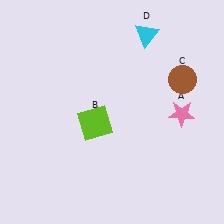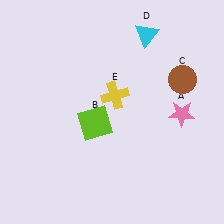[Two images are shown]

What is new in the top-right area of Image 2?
A yellow cross (E) was added in the top-right area of Image 2.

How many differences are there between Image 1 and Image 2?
There is 1 difference between the two images.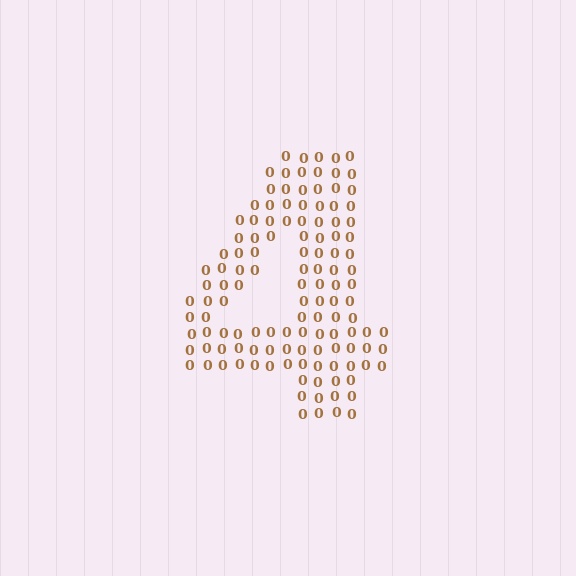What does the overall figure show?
The overall figure shows the digit 4.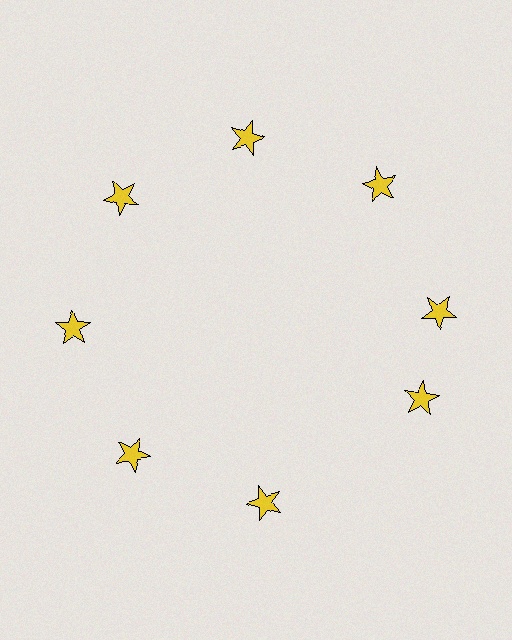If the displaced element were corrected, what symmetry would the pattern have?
It would have 8-fold rotational symmetry — the pattern would map onto itself every 45 degrees.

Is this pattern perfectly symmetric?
No. The 8 yellow stars are arranged in a ring, but one element near the 4 o'clock position is rotated out of alignment along the ring, breaking the 8-fold rotational symmetry.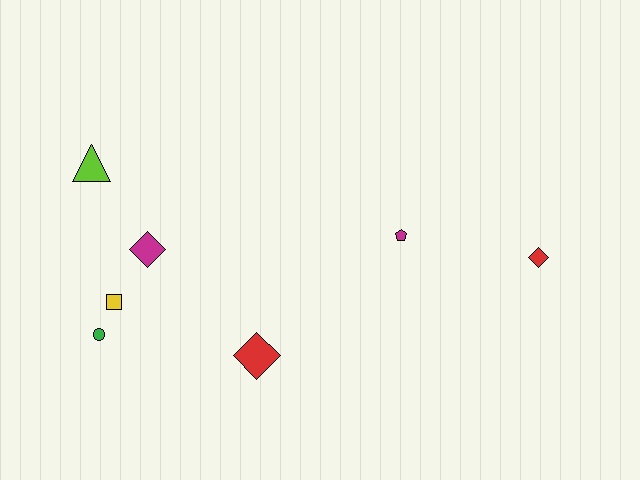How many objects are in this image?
There are 7 objects.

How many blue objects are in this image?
There are no blue objects.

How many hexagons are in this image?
There are no hexagons.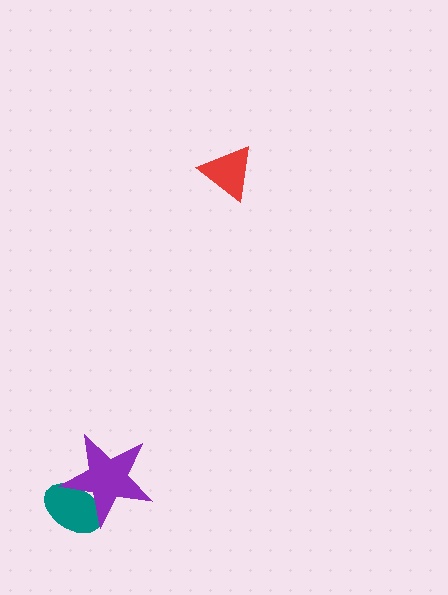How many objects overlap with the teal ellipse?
1 object overlaps with the teal ellipse.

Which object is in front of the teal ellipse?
The purple star is in front of the teal ellipse.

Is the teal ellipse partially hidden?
Yes, it is partially covered by another shape.